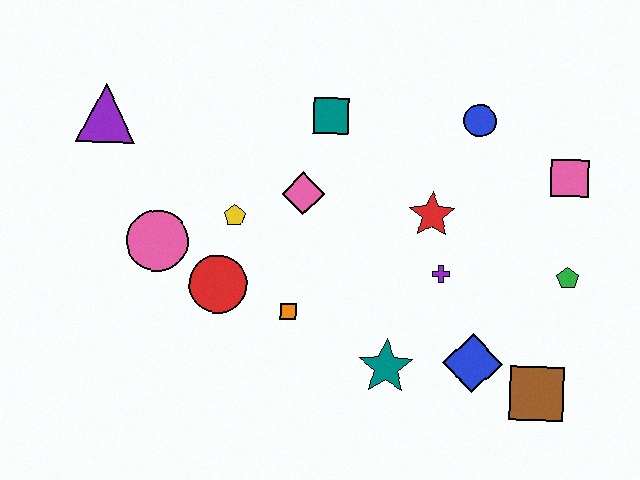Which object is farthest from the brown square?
The purple triangle is farthest from the brown square.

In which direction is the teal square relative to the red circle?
The teal square is above the red circle.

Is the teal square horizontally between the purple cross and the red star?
No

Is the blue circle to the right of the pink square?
No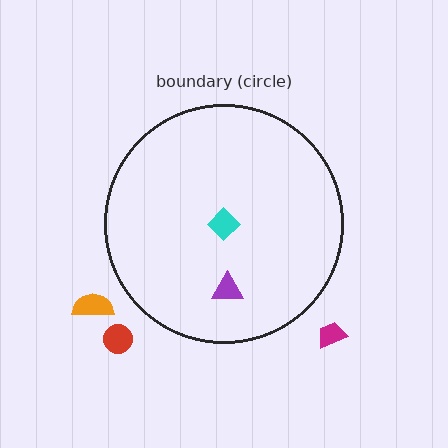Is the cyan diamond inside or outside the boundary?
Inside.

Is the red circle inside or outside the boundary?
Outside.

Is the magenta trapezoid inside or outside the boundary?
Outside.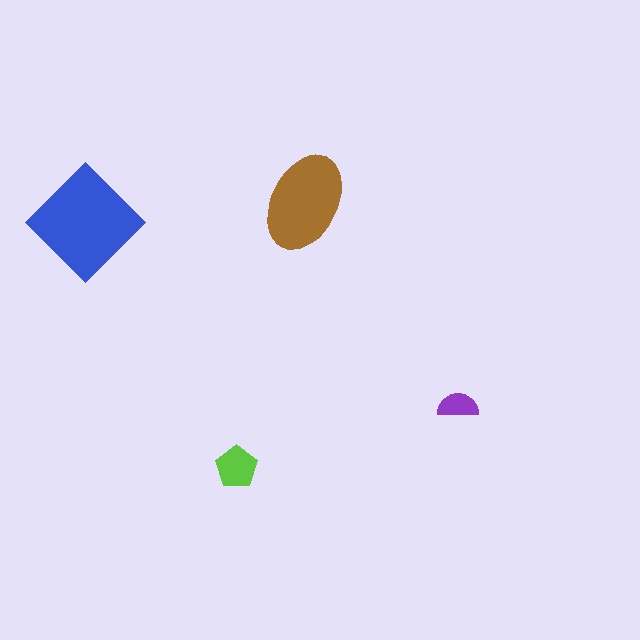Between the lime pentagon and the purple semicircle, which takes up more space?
The lime pentagon.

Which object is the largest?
The blue diamond.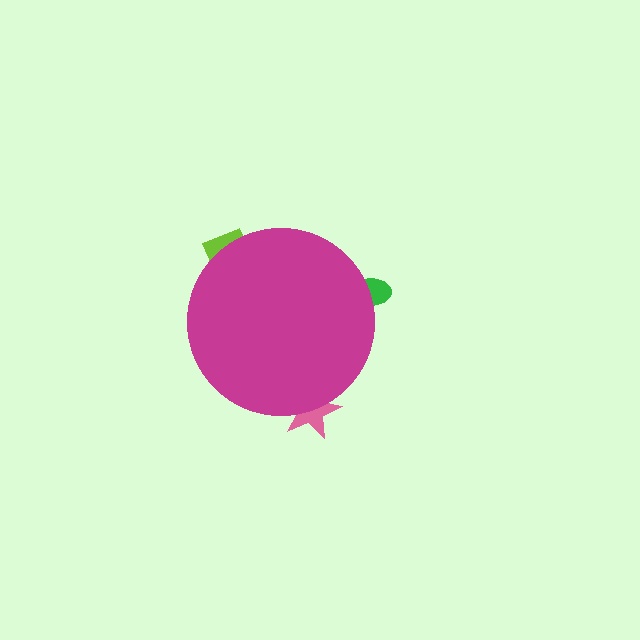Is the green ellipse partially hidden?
Yes, the green ellipse is partially hidden behind the magenta circle.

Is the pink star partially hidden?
Yes, the pink star is partially hidden behind the magenta circle.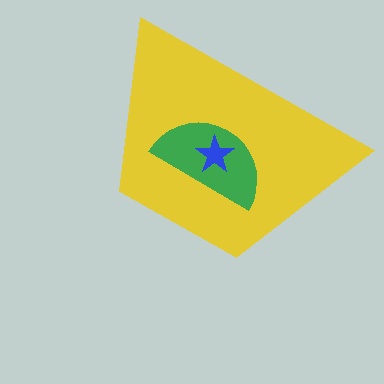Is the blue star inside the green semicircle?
Yes.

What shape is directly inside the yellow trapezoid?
The green semicircle.